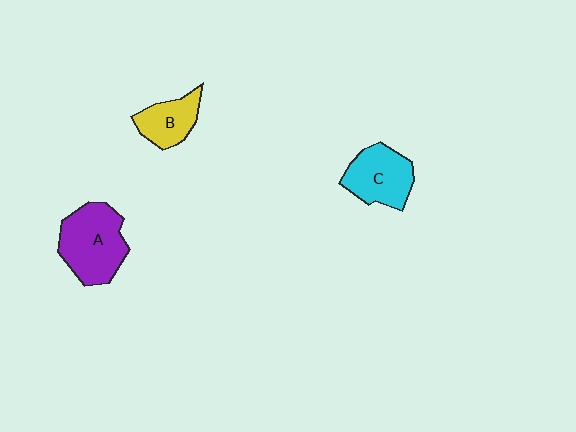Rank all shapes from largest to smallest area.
From largest to smallest: A (purple), C (cyan), B (yellow).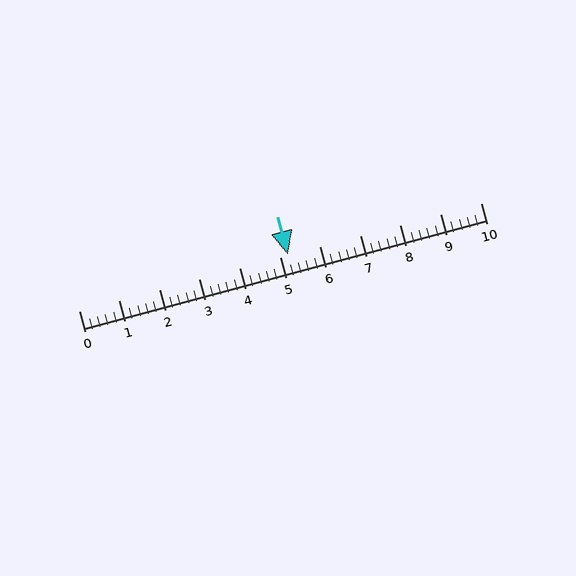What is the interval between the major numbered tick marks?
The major tick marks are spaced 1 units apart.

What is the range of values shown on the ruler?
The ruler shows values from 0 to 10.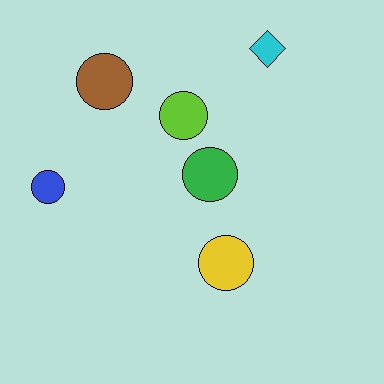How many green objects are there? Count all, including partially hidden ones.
There is 1 green object.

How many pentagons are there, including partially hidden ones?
There are no pentagons.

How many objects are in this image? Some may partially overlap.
There are 6 objects.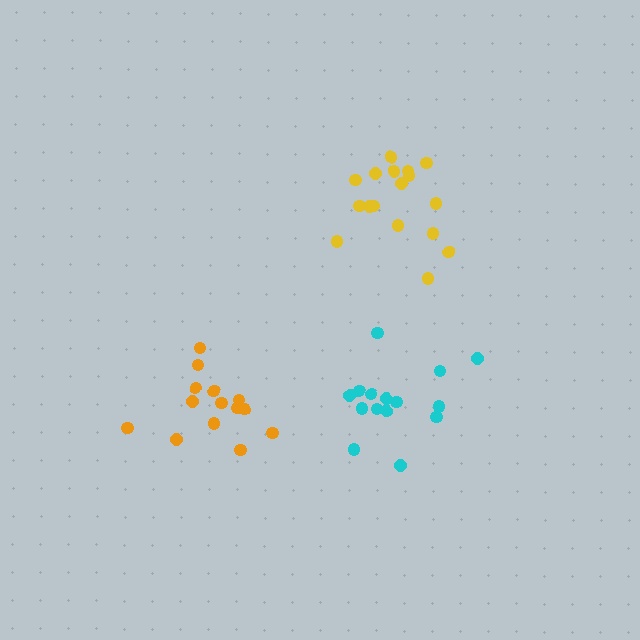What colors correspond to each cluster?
The clusters are colored: yellow, cyan, orange.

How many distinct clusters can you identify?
There are 3 distinct clusters.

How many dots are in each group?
Group 1: 17 dots, Group 2: 15 dots, Group 3: 14 dots (46 total).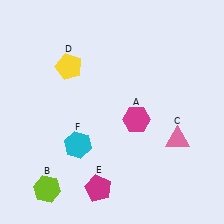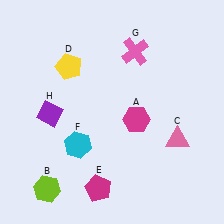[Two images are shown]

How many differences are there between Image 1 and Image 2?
There are 2 differences between the two images.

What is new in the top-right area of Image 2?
A pink cross (G) was added in the top-right area of Image 2.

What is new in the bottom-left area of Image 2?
A purple diamond (H) was added in the bottom-left area of Image 2.